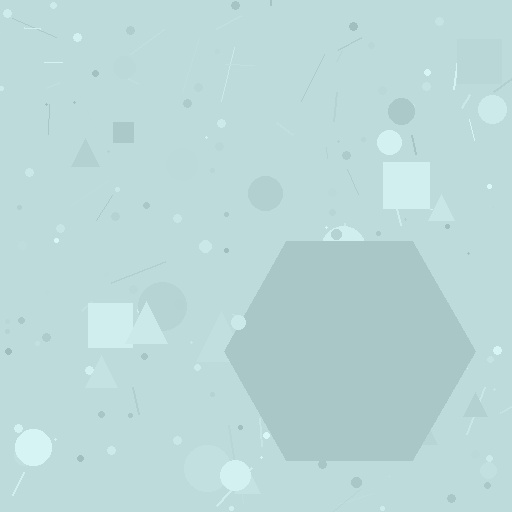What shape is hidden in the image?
A hexagon is hidden in the image.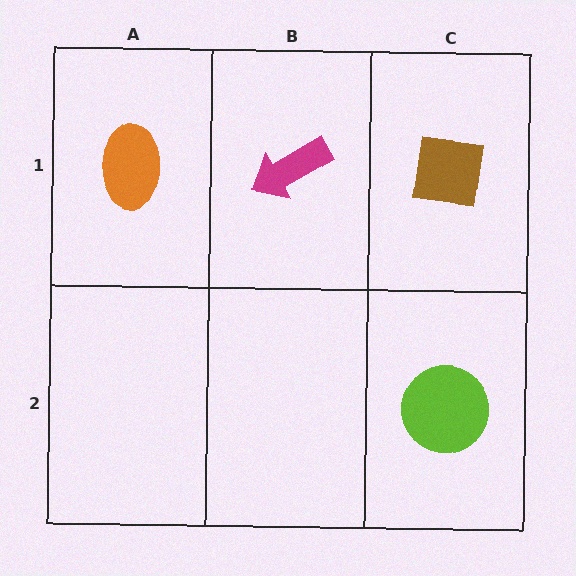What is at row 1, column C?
A brown square.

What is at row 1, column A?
An orange ellipse.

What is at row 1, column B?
A magenta arrow.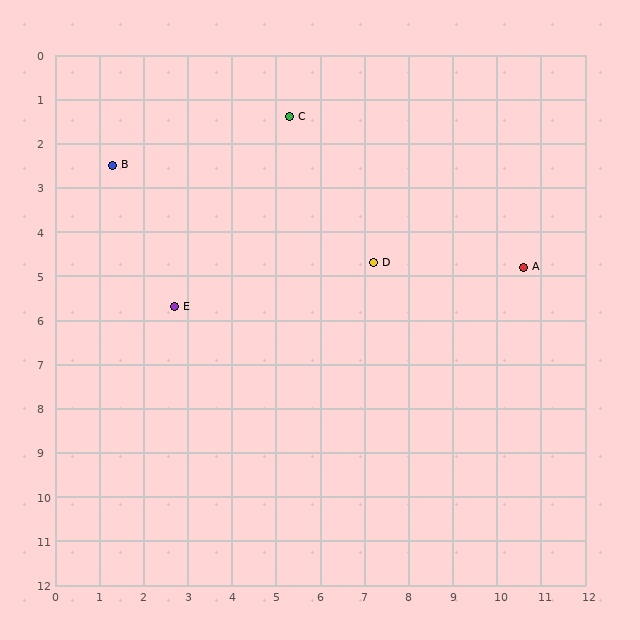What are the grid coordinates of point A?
Point A is at approximately (10.6, 4.8).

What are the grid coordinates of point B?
Point B is at approximately (1.3, 2.5).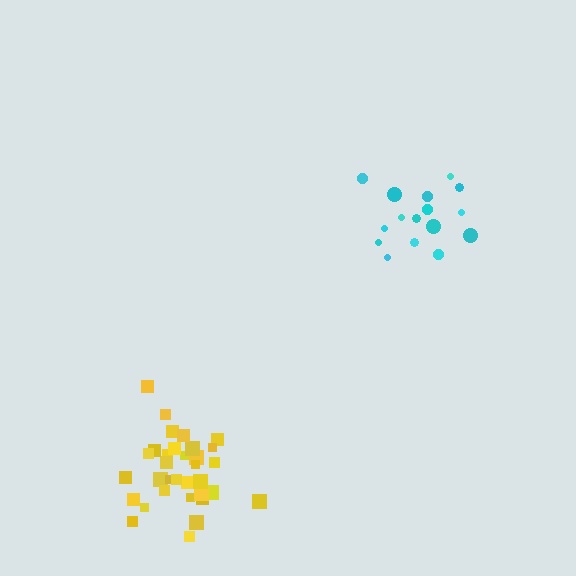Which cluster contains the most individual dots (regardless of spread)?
Yellow (33).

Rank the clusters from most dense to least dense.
yellow, cyan.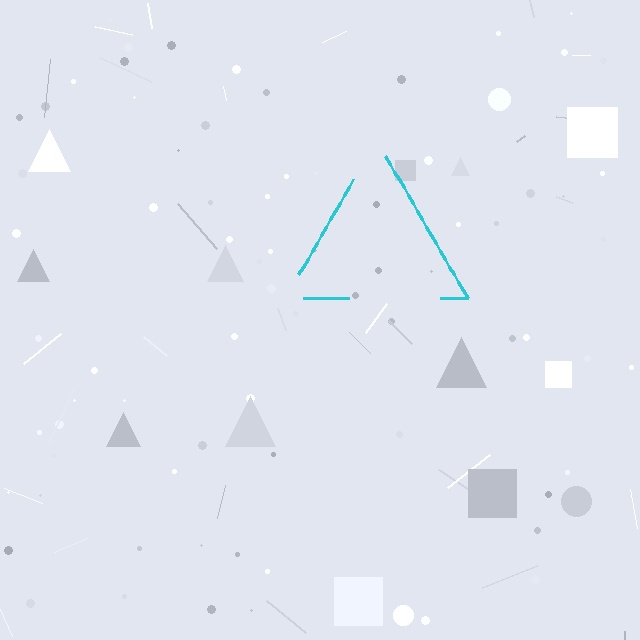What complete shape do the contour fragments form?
The contour fragments form a triangle.